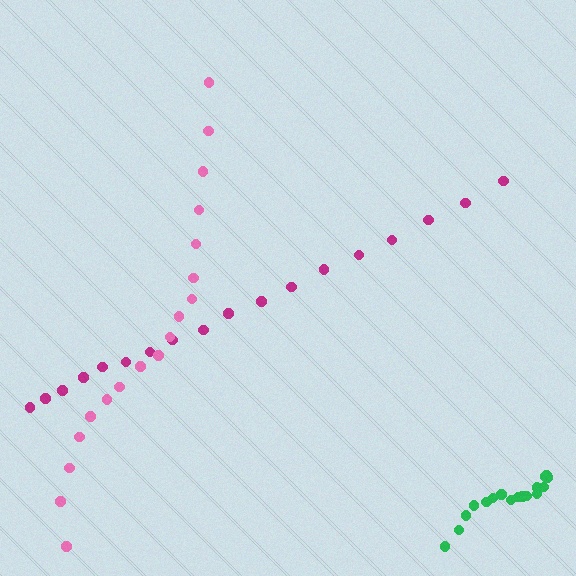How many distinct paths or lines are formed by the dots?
There are 3 distinct paths.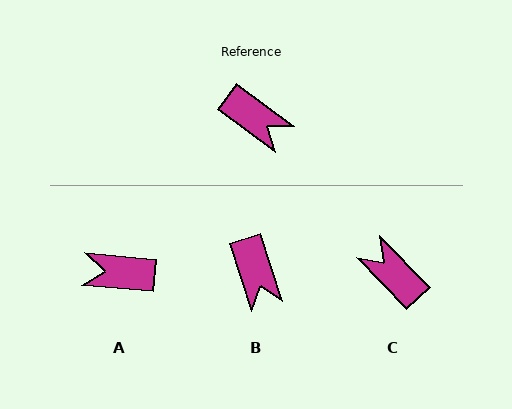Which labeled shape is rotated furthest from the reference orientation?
C, about 171 degrees away.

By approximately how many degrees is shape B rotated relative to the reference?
Approximately 35 degrees clockwise.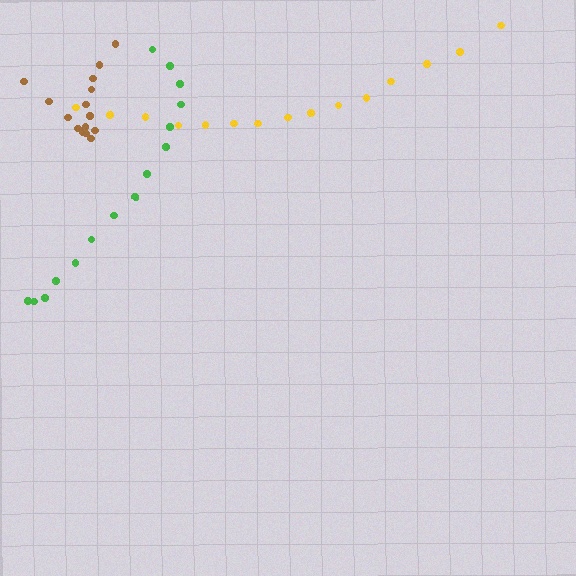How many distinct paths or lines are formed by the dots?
There are 3 distinct paths.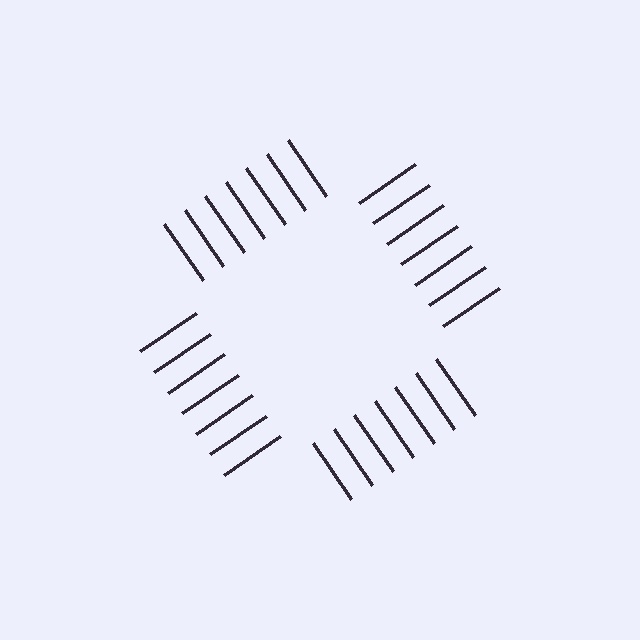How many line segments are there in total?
28 — 7 along each of the 4 edges.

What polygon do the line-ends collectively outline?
An illusory square — the line segments terminate on its edges but no continuous stroke is drawn.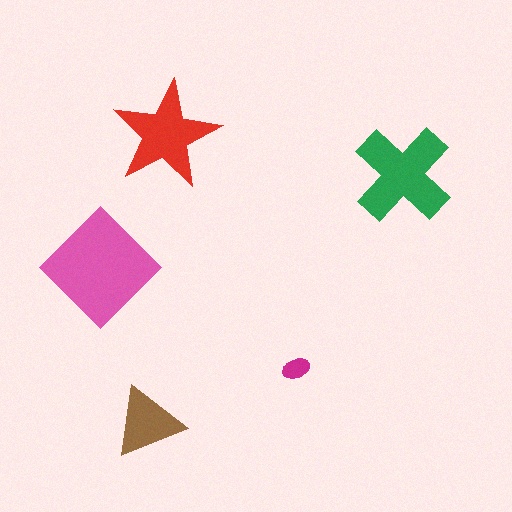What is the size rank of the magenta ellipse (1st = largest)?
5th.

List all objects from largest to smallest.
The pink diamond, the green cross, the red star, the brown triangle, the magenta ellipse.